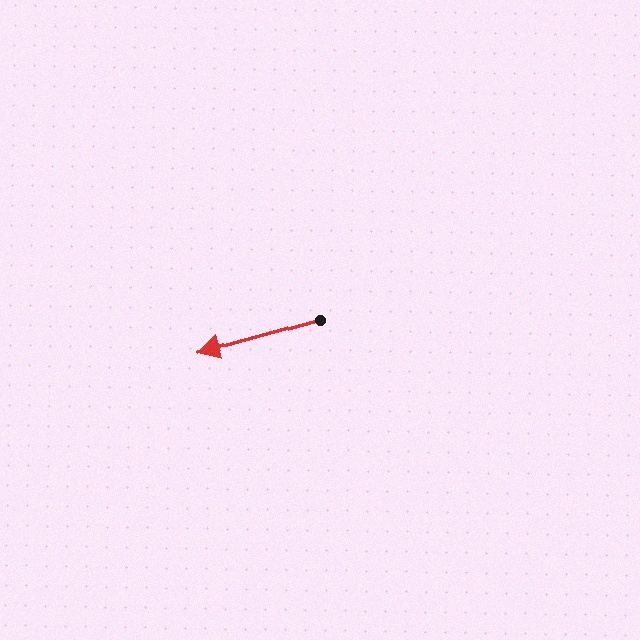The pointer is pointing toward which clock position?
Roughly 8 o'clock.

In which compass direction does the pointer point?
West.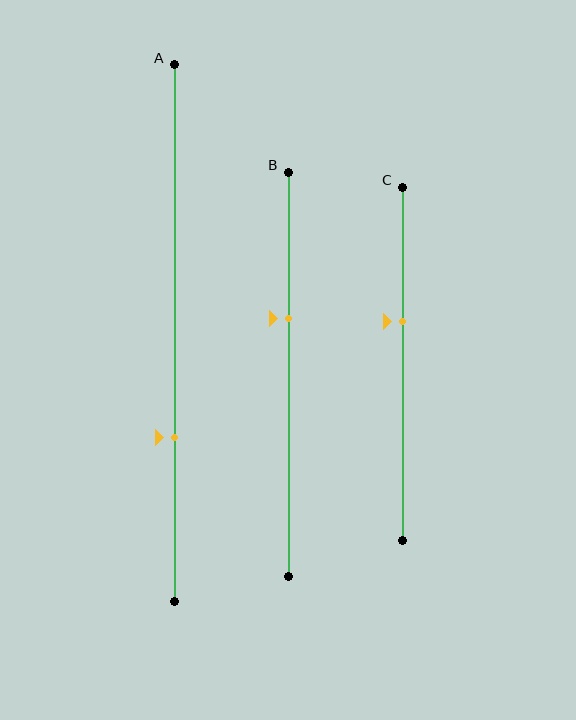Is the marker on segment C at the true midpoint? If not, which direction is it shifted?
No, the marker on segment C is shifted upward by about 12% of the segment length.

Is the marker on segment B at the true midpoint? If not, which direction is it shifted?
No, the marker on segment B is shifted upward by about 14% of the segment length.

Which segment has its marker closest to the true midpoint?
Segment C has its marker closest to the true midpoint.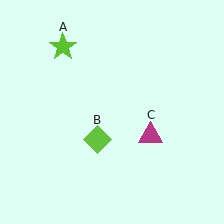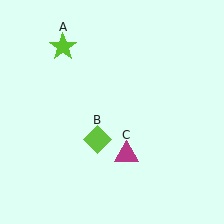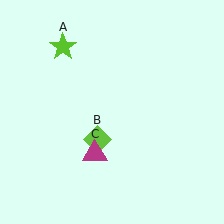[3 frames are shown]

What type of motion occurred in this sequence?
The magenta triangle (object C) rotated clockwise around the center of the scene.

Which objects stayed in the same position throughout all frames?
Lime star (object A) and lime diamond (object B) remained stationary.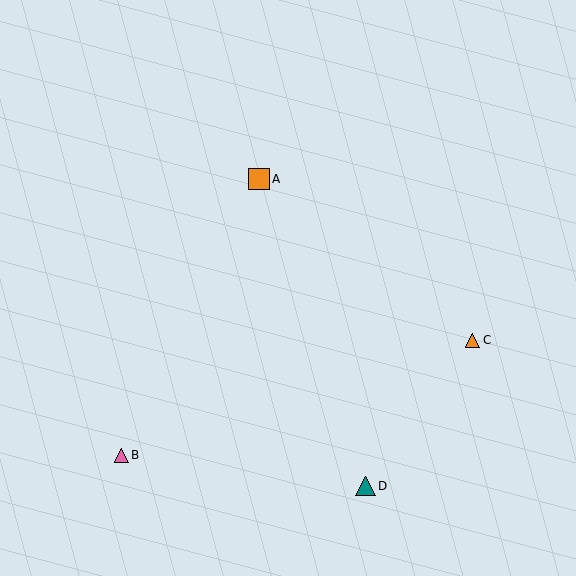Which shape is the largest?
The orange square (labeled A) is the largest.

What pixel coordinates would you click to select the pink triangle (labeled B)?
Click at (121, 455) to select the pink triangle B.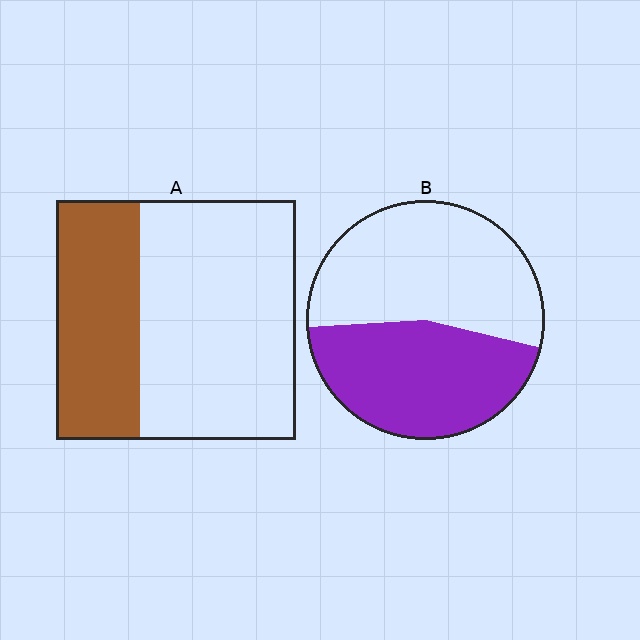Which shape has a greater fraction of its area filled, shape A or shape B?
Shape B.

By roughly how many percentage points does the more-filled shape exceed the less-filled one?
By roughly 10 percentage points (B over A).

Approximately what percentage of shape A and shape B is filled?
A is approximately 35% and B is approximately 45%.